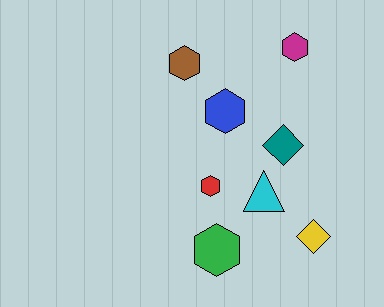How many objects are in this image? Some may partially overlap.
There are 8 objects.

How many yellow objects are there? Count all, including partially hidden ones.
There is 1 yellow object.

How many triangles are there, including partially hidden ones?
There is 1 triangle.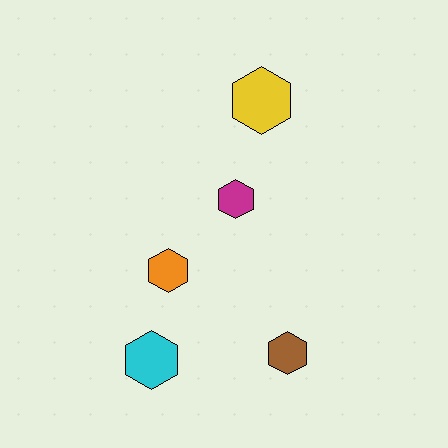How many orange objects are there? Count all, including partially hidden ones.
There is 1 orange object.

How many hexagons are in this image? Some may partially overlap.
There are 5 hexagons.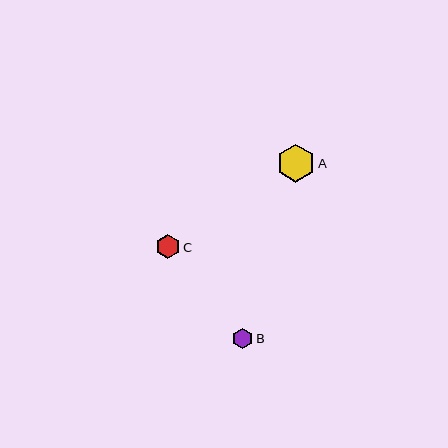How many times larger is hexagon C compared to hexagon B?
Hexagon C is approximately 1.2 times the size of hexagon B.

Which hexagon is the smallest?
Hexagon B is the smallest with a size of approximately 20 pixels.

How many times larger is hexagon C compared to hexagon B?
Hexagon C is approximately 1.2 times the size of hexagon B.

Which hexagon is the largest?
Hexagon A is the largest with a size of approximately 38 pixels.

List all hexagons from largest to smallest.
From largest to smallest: A, C, B.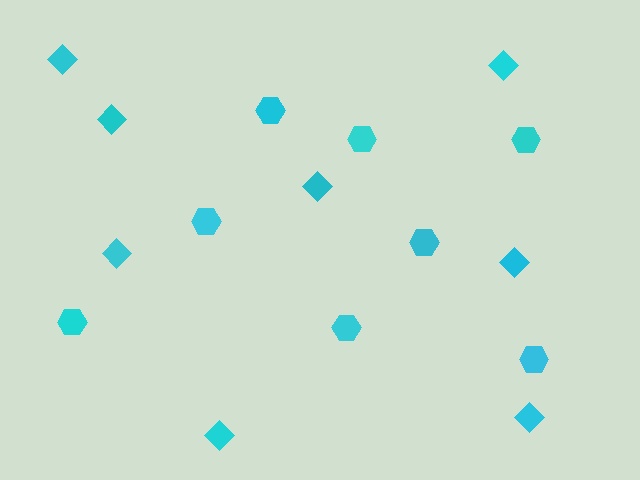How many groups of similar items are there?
There are 2 groups: one group of hexagons (8) and one group of diamonds (8).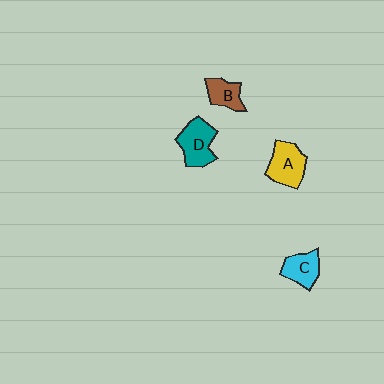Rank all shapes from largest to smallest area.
From largest to smallest: D (teal), A (yellow), C (cyan), B (brown).